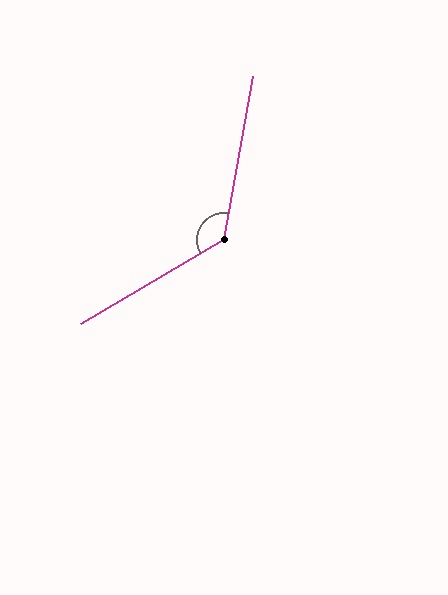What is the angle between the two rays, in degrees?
Approximately 131 degrees.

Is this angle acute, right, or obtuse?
It is obtuse.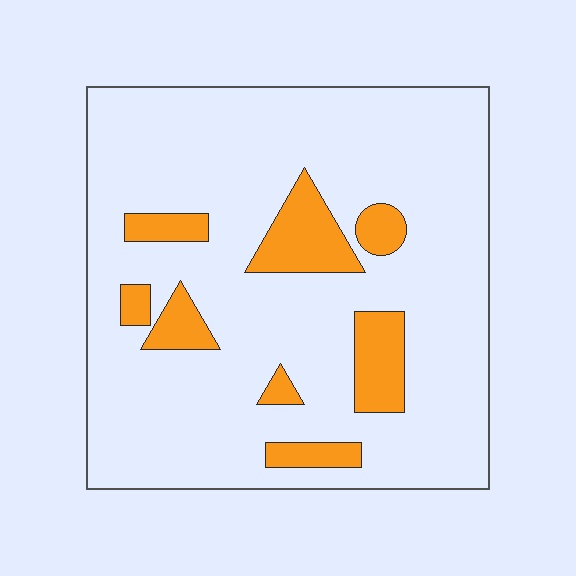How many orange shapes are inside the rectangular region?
8.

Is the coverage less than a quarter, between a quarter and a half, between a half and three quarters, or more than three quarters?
Less than a quarter.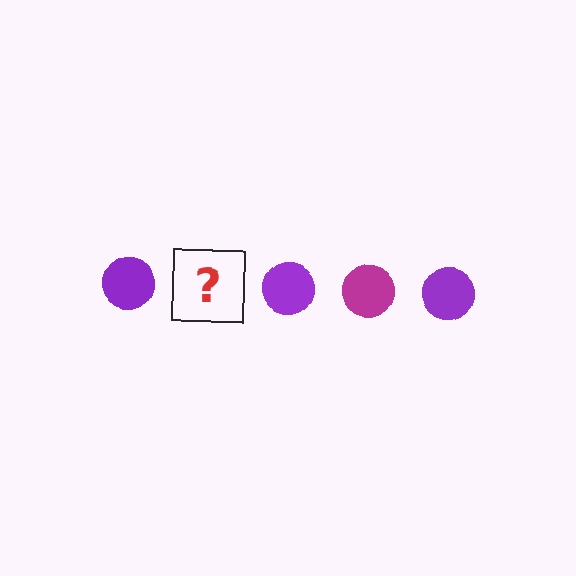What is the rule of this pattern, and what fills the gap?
The rule is that the pattern cycles through purple, magenta circles. The gap should be filled with a magenta circle.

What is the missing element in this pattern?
The missing element is a magenta circle.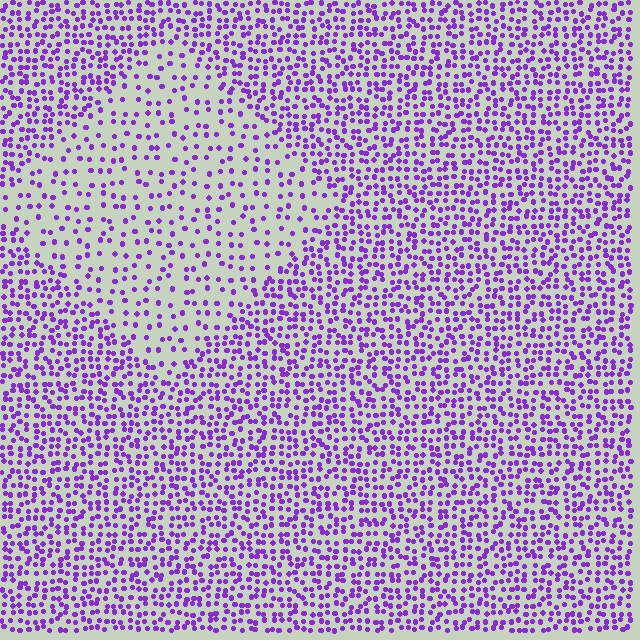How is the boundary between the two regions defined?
The boundary is defined by a change in element density (approximately 2.2x ratio). All elements are the same color, size, and shape.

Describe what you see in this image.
The image contains small purple elements arranged at two different densities. A diamond-shaped region is visible where the elements are less densely packed than the surrounding area.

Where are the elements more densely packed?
The elements are more densely packed outside the diamond boundary.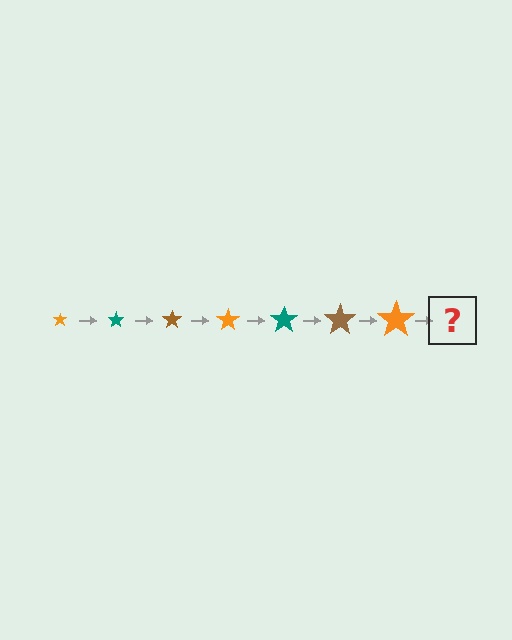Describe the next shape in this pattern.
It should be a teal star, larger than the previous one.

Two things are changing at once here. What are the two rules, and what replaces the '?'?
The two rules are that the star grows larger each step and the color cycles through orange, teal, and brown. The '?' should be a teal star, larger than the previous one.